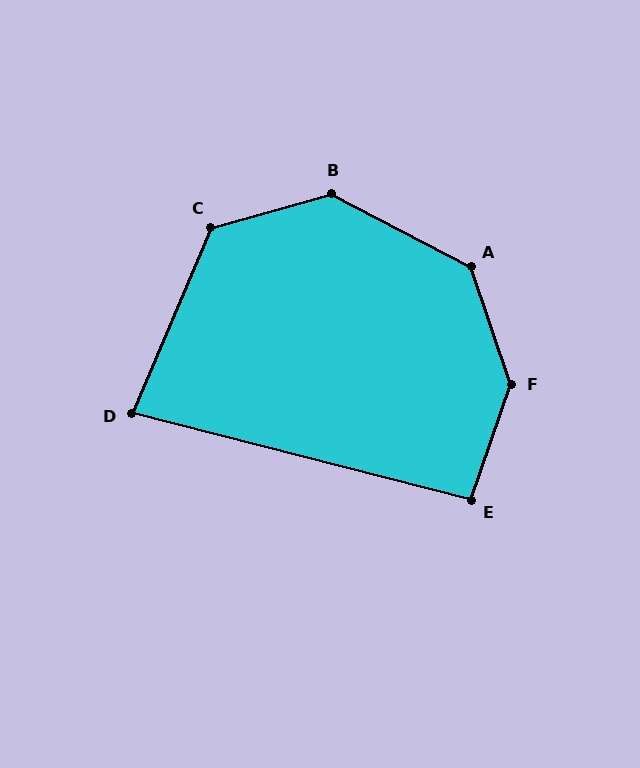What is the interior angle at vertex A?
Approximately 137 degrees (obtuse).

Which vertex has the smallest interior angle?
D, at approximately 81 degrees.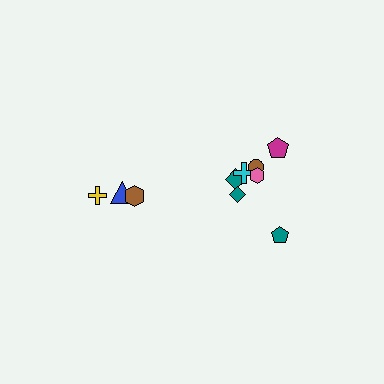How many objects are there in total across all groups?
There are 10 objects.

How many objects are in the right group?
There are 7 objects.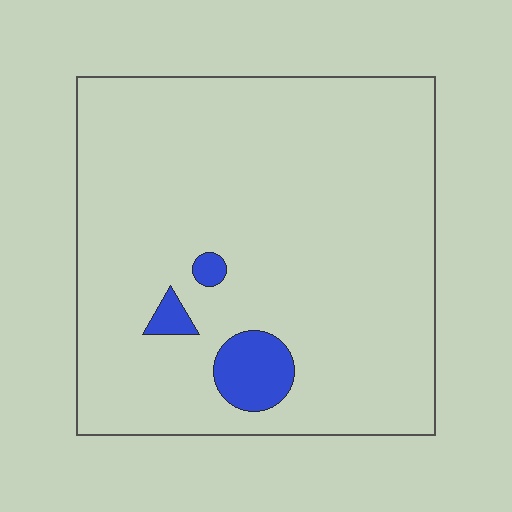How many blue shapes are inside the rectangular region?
3.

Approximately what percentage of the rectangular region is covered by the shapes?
Approximately 5%.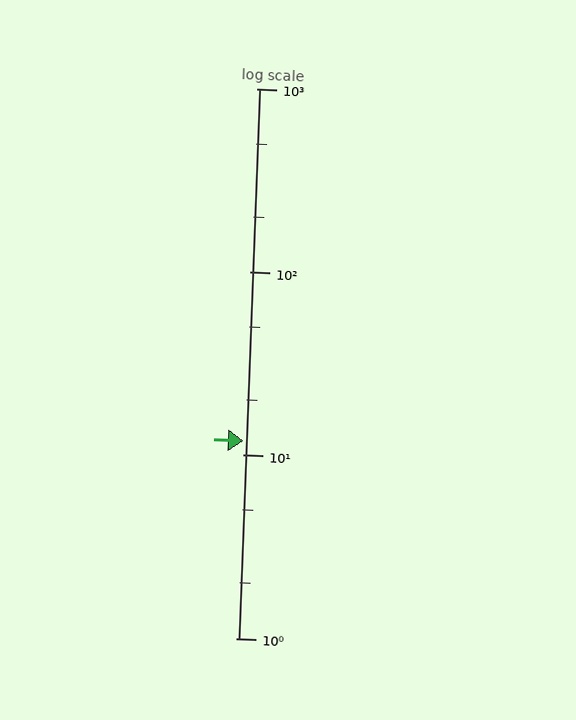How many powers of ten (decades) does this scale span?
The scale spans 3 decades, from 1 to 1000.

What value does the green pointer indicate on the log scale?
The pointer indicates approximately 12.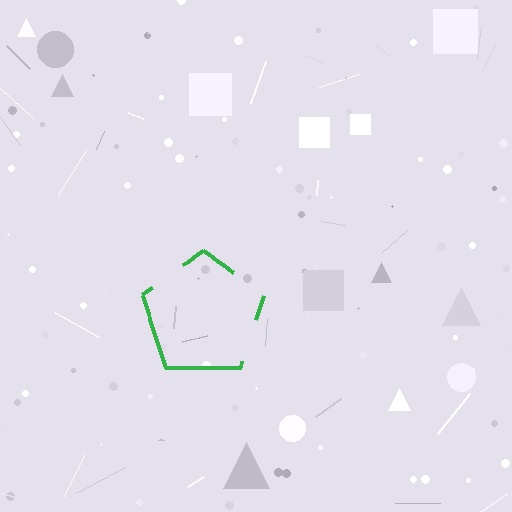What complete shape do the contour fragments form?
The contour fragments form a pentagon.